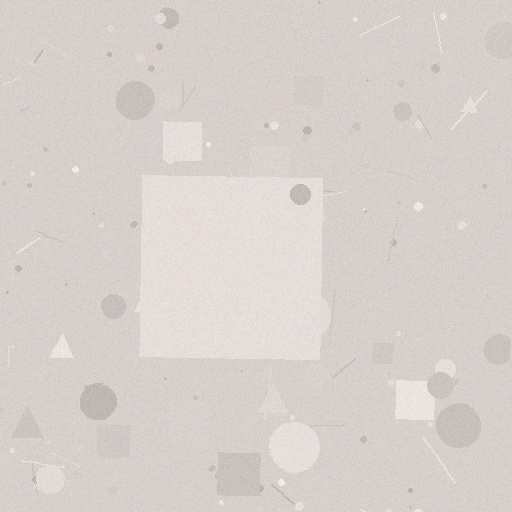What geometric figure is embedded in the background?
A square is embedded in the background.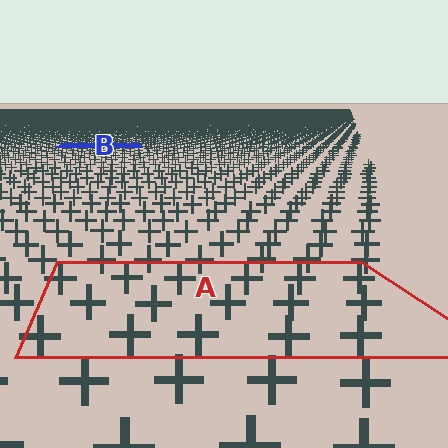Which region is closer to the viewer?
Region A is closer. The texture elements there are larger and more spread out.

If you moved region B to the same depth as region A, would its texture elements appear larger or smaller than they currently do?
They would appear larger. At a closer depth, the same texture elements are projected at a bigger on-screen size.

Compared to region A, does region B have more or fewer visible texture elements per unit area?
Region B has more texture elements per unit area — they are packed more densely because it is farther away.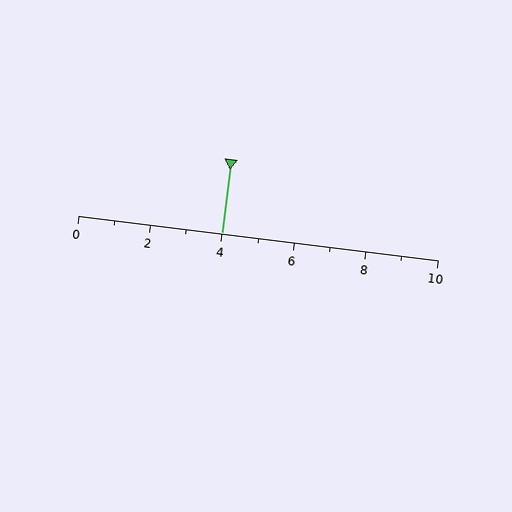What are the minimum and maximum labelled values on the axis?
The axis runs from 0 to 10.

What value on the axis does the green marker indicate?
The marker indicates approximately 4.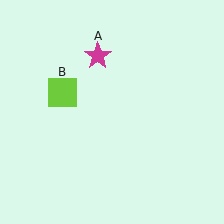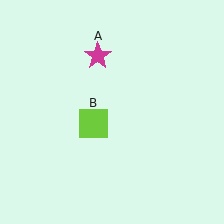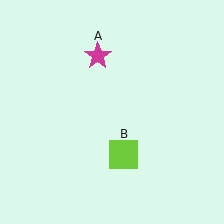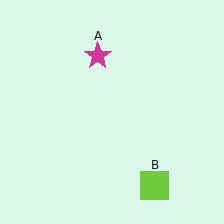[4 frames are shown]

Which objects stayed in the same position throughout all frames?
Magenta star (object A) remained stationary.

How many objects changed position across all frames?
1 object changed position: lime square (object B).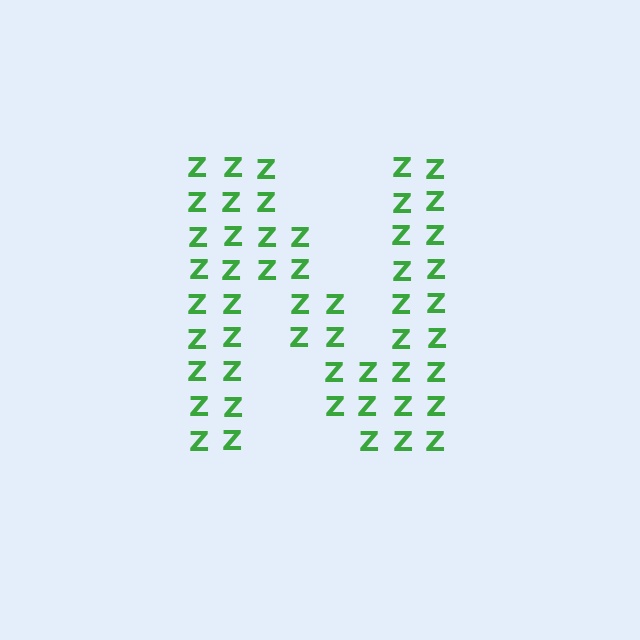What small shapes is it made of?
It is made of small letter Z's.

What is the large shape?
The large shape is the letter N.